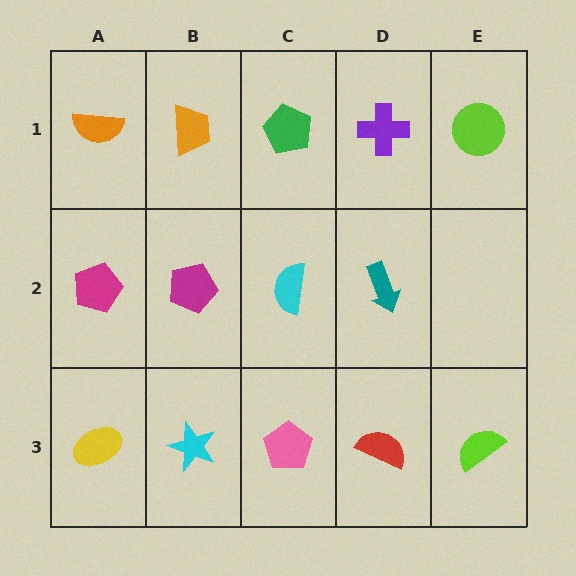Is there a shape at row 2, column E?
No, that cell is empty.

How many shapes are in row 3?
5 shapes.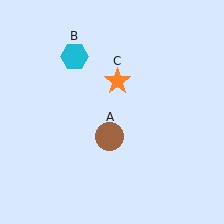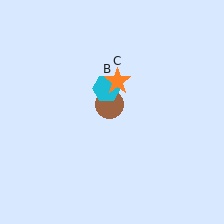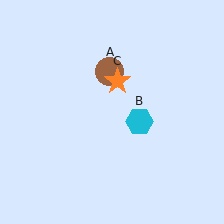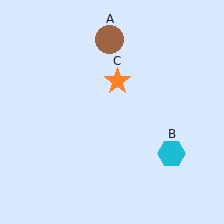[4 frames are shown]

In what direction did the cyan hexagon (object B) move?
The cyan hexagon (object B) moved down and to the right.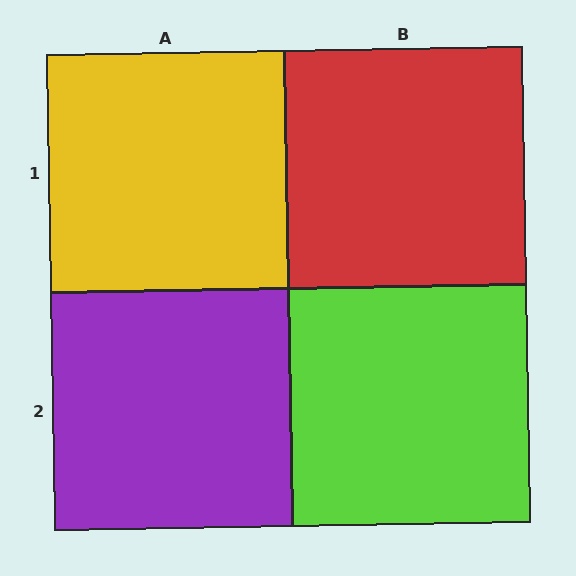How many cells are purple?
1 cell is purple.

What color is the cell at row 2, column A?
Purple.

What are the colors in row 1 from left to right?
Yellow, red.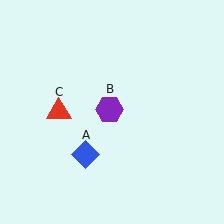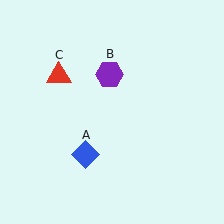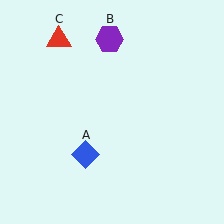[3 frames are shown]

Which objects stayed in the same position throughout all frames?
Blue diamond (object A) remained stationary.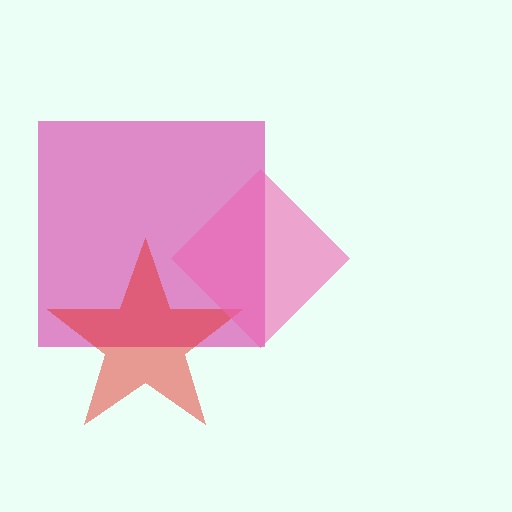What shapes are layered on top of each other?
The layered shapes are: a magenta square, a red star, a pink diamond.